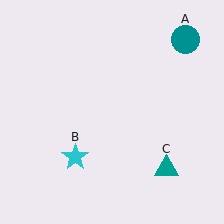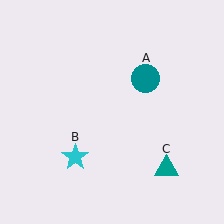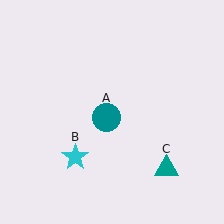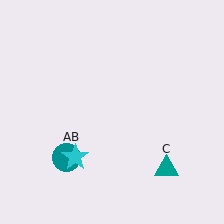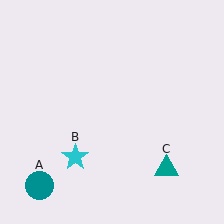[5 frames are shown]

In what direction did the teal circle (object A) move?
The teal circle (object A) moved down and to the left.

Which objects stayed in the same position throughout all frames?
Cyan star (object B) and teal triangle (object C) remained stationary.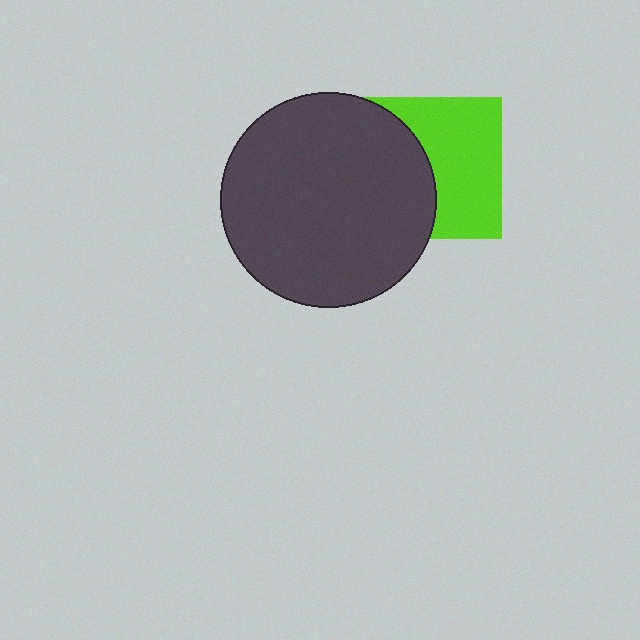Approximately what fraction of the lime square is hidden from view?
Roughly 44% of the lime square is hidden behind the dark gray circle.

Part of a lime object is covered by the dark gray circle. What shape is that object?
It is a square.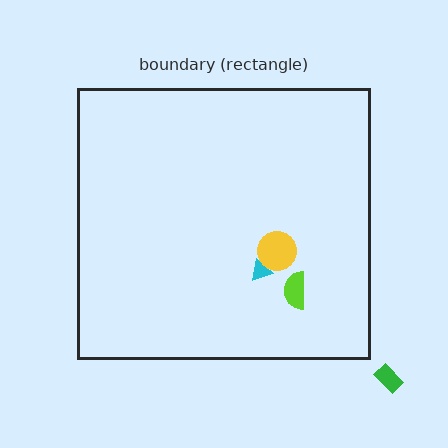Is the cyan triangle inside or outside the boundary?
Inside.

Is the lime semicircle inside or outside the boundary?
Inside.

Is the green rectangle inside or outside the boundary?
Outside.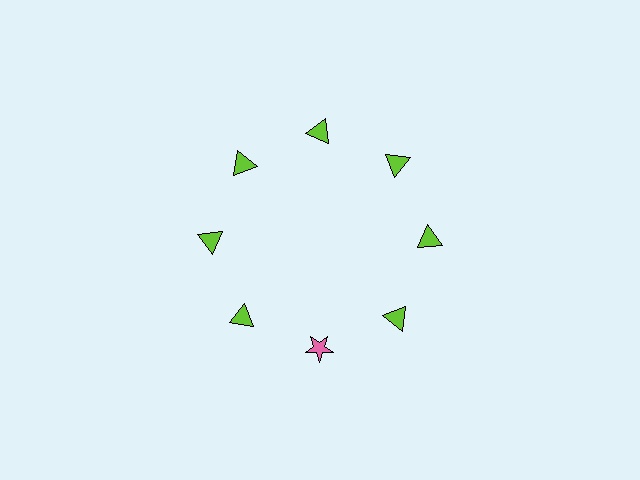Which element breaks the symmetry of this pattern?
The pink star at roughly the 6 o'clock position breaks the symmetry. All other shapes are lime triangles.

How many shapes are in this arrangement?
There are 8 shapes arranged in a ring pattern.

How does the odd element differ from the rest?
It differs in both color (pink instead of lime) and shape (star instead of triangle).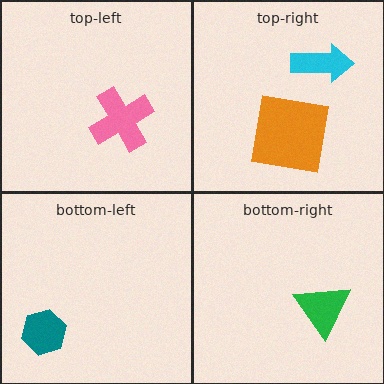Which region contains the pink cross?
The top-left region.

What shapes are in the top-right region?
The cyan arrow, the orange square.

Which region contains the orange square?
The top-right region.